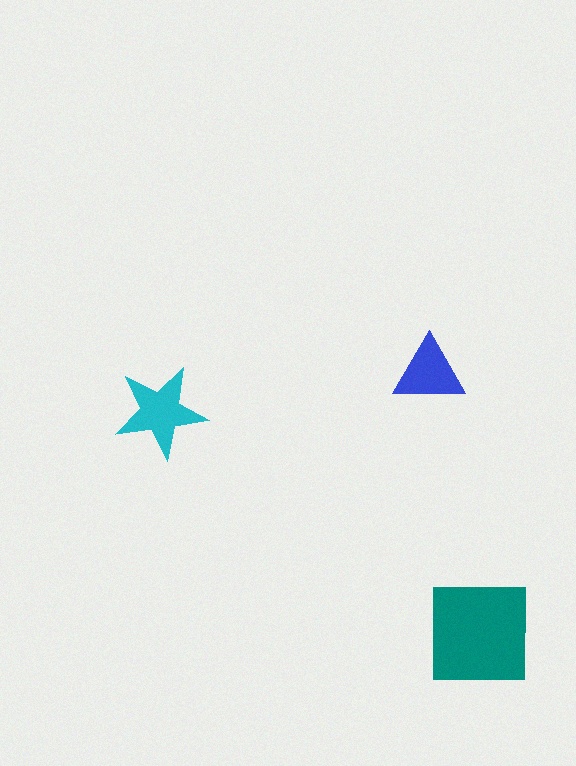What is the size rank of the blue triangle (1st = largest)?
3rd.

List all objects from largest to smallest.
The teal square, the cyan star, the blue triangle.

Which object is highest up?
The blue triangle is topmost.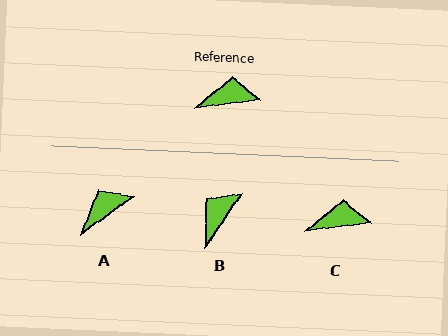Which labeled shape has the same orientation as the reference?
C.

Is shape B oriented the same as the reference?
No, it is off by about 49 degrees.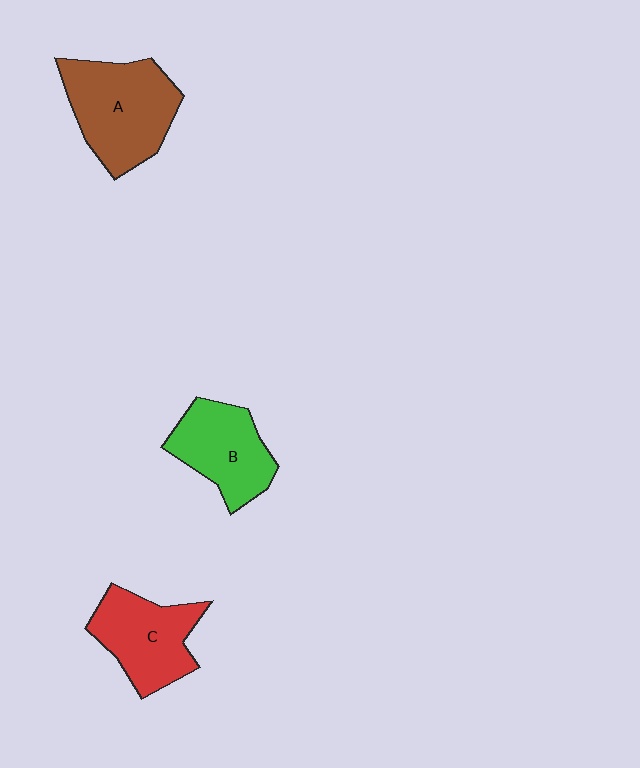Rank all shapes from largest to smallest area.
From largest to smallest: A (brown), C (red), B (green).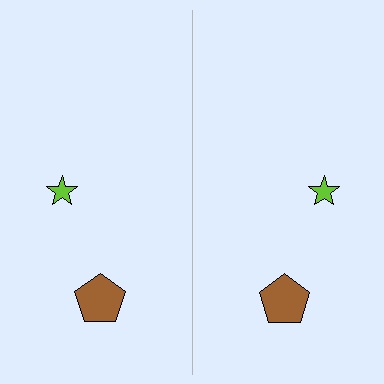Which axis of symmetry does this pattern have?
The pattern has a vertical axis of symmetry running through the center of the image.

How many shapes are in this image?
There are 4 shapes in this image.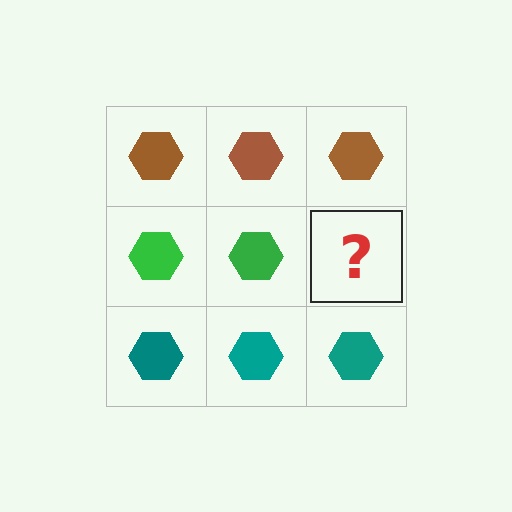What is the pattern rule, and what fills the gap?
The rule is that each row has a consistent color. The gap should be filled with a green hexagon.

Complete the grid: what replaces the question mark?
The question mark should be replaced with a green hexagon.